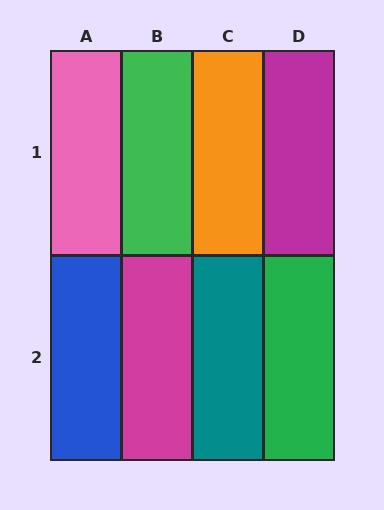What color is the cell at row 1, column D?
Magenta.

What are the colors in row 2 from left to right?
Blue, magenta, teal, green.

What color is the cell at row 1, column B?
Green.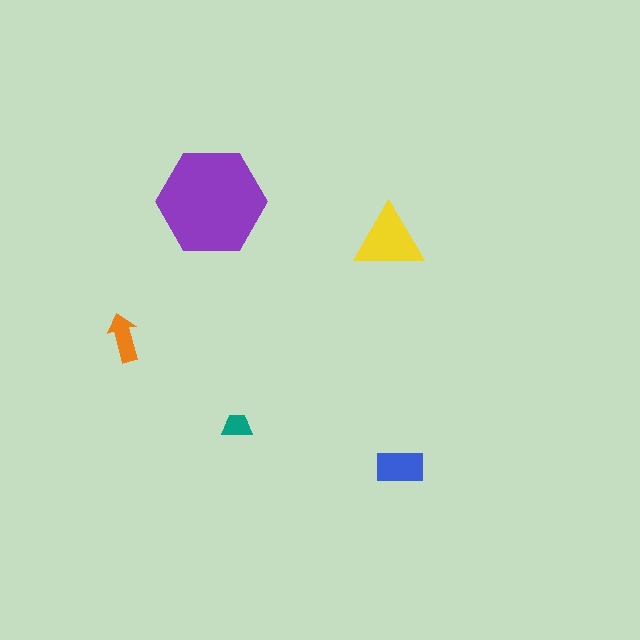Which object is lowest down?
The blue rectangle is bottommost.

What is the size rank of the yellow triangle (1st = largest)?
2nd.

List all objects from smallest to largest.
The teal trapezoid, the orange arrow, the blue rectangle, the yellow triangle, the purple hexagon.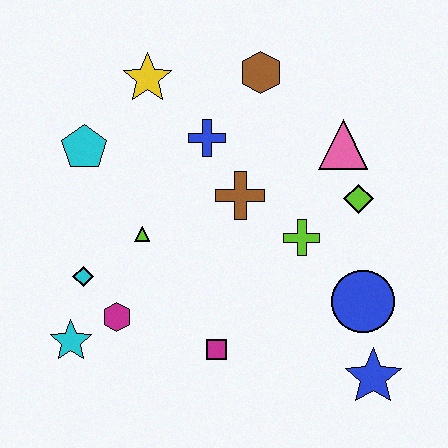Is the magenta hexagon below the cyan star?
No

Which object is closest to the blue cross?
The brown cross is closest to the blue cross.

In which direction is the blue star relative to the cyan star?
The blue star is to the right of the cyan star.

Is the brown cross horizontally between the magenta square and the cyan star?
No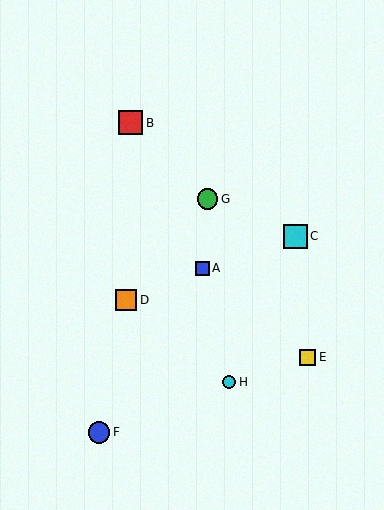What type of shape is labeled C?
Shape C is a cyan square.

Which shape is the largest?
The red square (labeled B) is the largest.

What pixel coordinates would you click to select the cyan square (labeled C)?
Click at (295, 236) to select the cyan square C.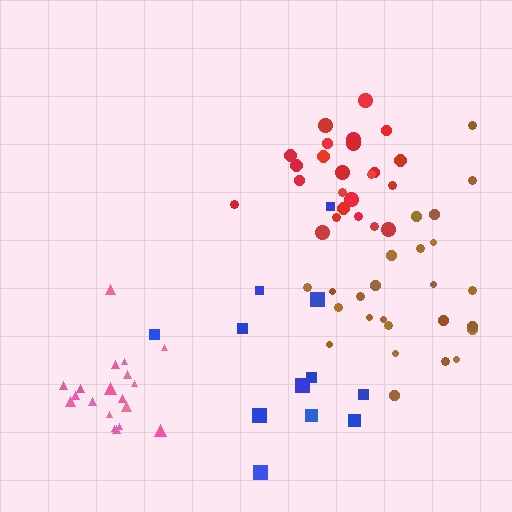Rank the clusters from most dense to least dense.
pink, red, brown, blue.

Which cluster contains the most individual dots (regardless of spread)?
Brown (25).